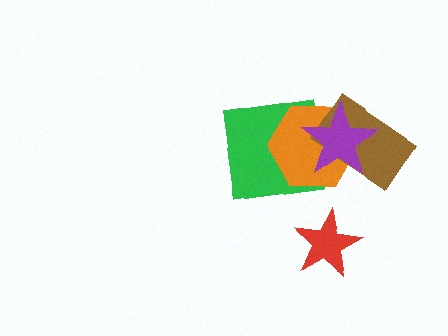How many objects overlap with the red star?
0 objects overlap with the red star.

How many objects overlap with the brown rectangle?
2 objects overlap with the brown rectangle.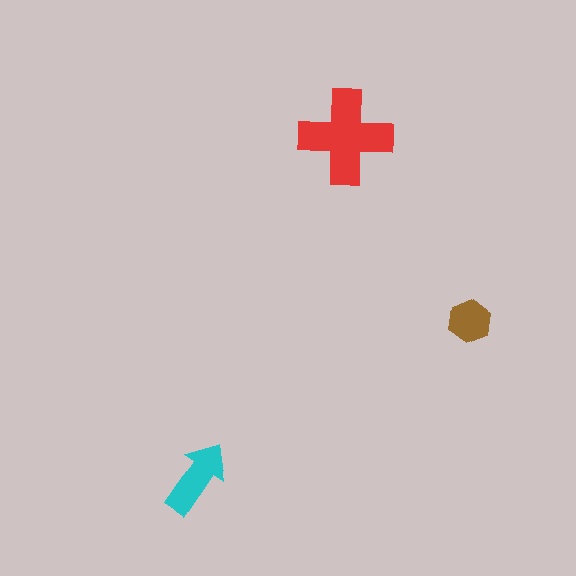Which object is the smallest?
The brown hexagon.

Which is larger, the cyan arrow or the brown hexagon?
The cyan arrow.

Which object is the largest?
The red cross.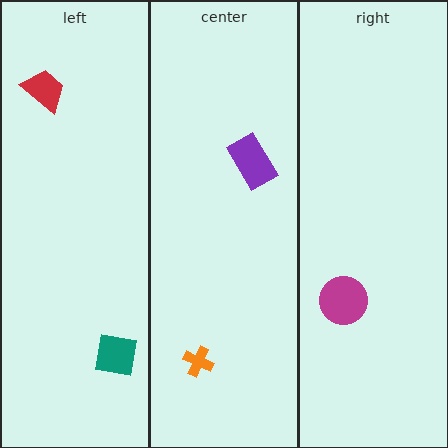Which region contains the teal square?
The left region.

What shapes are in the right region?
The magenta circle.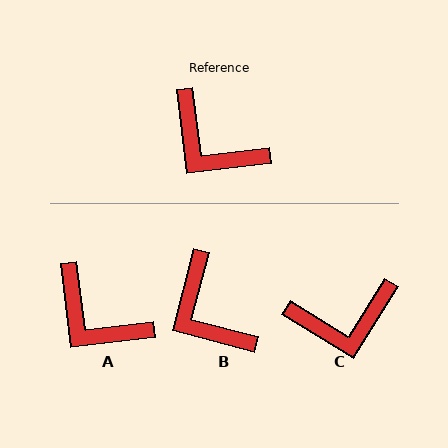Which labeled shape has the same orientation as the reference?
A.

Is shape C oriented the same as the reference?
No, it is off by about 51 degrees.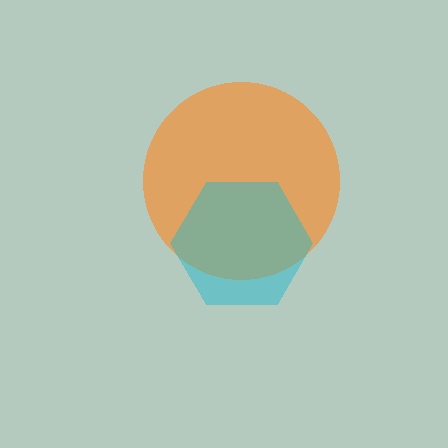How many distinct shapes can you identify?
There are 2 distinct shapes: an orange circle, a cyan hexagon.